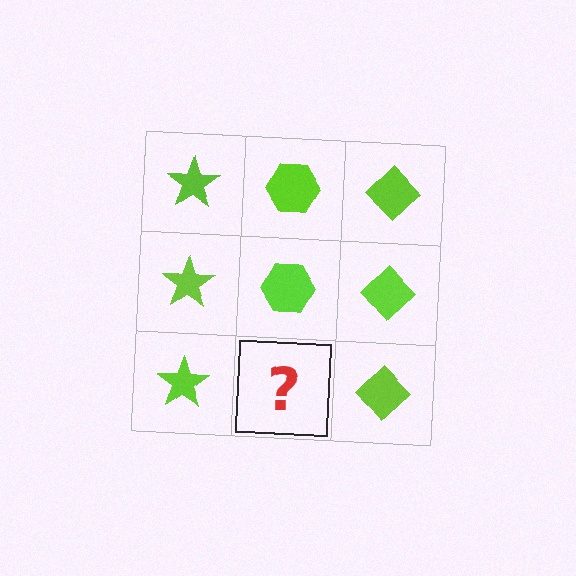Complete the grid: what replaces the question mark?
The question mark should be replaced with a lime hexagon.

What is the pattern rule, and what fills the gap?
The rule is that each column has a consistent shape. The gap should be filled with a lime hexagon.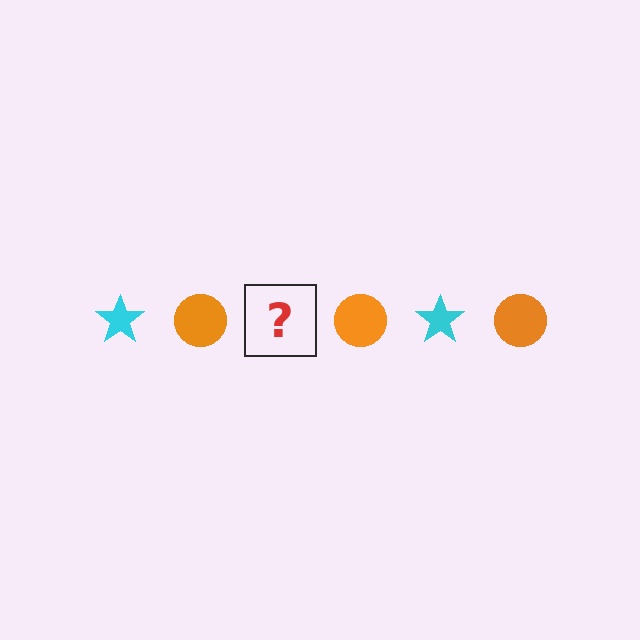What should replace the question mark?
The question mark should be replaced with a cyan star.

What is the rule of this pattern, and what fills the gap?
The rule is that the pattern alternates between cyan star and orange circle. The gap should be filled with a cyan star.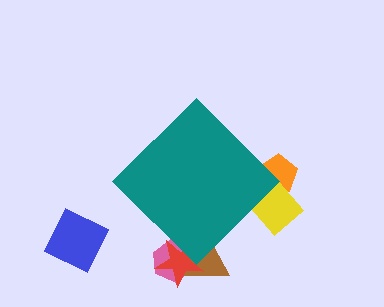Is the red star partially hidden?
Yes, the red star is partially hidden behind the teal diamond.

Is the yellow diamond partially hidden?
Yes, the yellow diamond is partially hidden behind the teal diamond.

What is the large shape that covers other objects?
A teal diamond.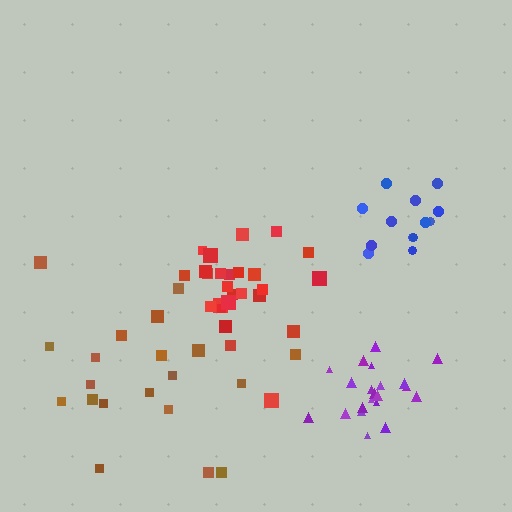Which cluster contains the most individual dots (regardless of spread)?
Red (27).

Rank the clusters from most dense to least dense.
purple, blue, red, brown.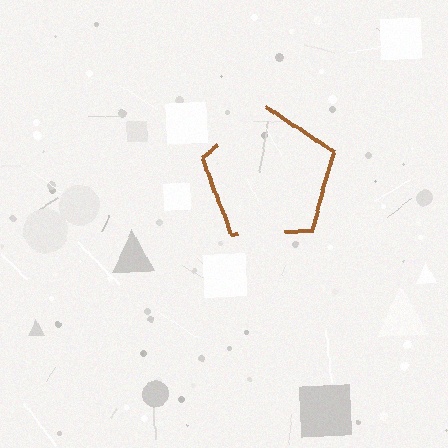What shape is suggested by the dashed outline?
The dashed outline suggests a pentagon.